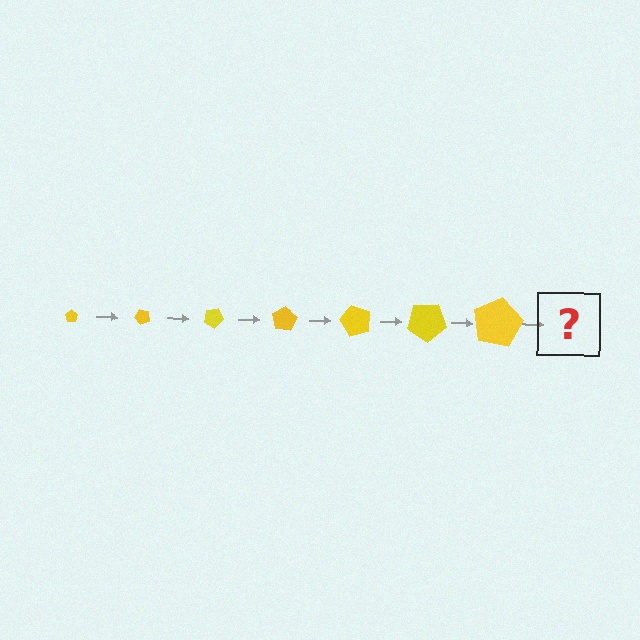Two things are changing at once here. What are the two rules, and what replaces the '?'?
The two rules are that the pentagon grows larger each step and it rotates 50 degrees each step. The '?' should be a pentagon, larger than the previous one and rotated 350 degrees from the start.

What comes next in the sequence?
The next element should be a pentagon, larger than the previous one and rotated 350 degrees from the start.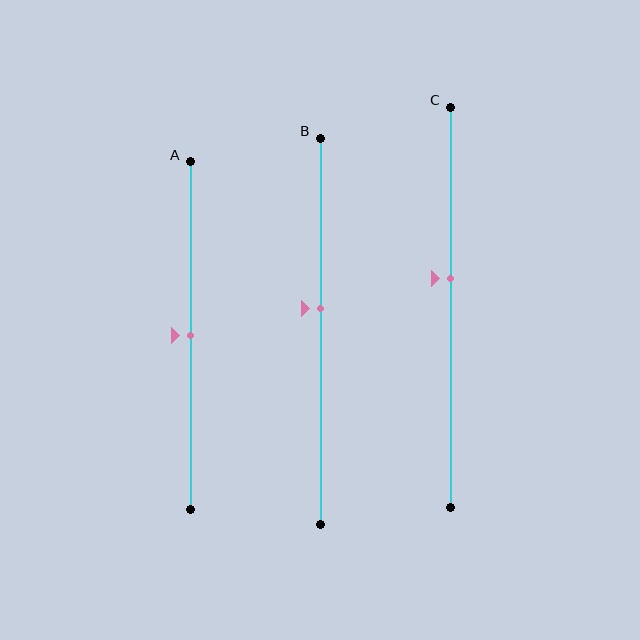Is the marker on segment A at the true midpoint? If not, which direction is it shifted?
Yes, the marker on segment A is at the true midpoint.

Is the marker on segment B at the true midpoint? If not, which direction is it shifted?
No, the marker on segment B is shifted upward by about 6% of the segment length.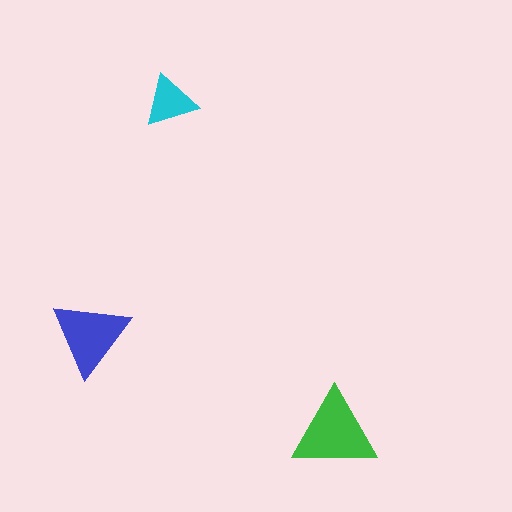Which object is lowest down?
The green triangle is bottommost.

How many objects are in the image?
There are 3 objects in the image.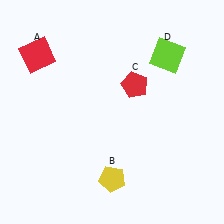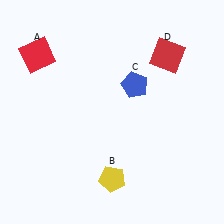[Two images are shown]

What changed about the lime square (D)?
In Image 1, D is lime. In Image 2, it changed to red.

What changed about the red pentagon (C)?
In Image 1, C is red. In Image 2, it changed to blue.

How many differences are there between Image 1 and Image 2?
There are 2 differences between the two images.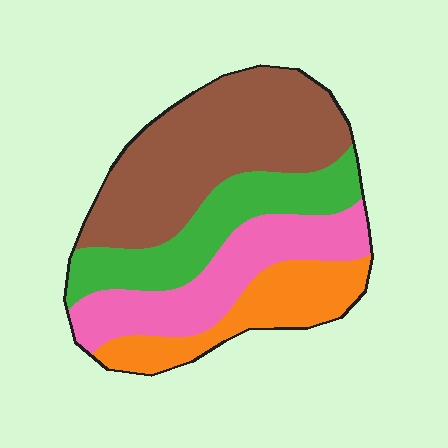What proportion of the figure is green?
Green takes up about one fifth (1/5) of the figure.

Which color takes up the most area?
Brown, at roughly 40%.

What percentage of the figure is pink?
Pink takes up less than a quarter of the figure.